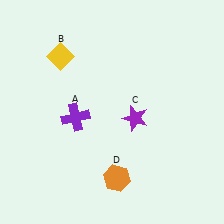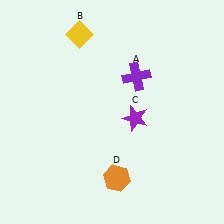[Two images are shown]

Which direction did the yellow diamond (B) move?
The yellow diamond (B) moved up.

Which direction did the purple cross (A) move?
The purple cross (A) moved right.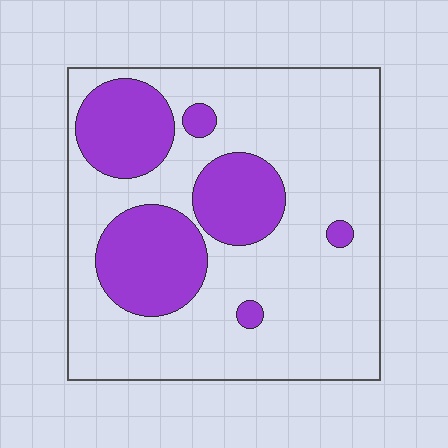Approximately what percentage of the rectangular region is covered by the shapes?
Approximately 25%.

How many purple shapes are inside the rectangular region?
6.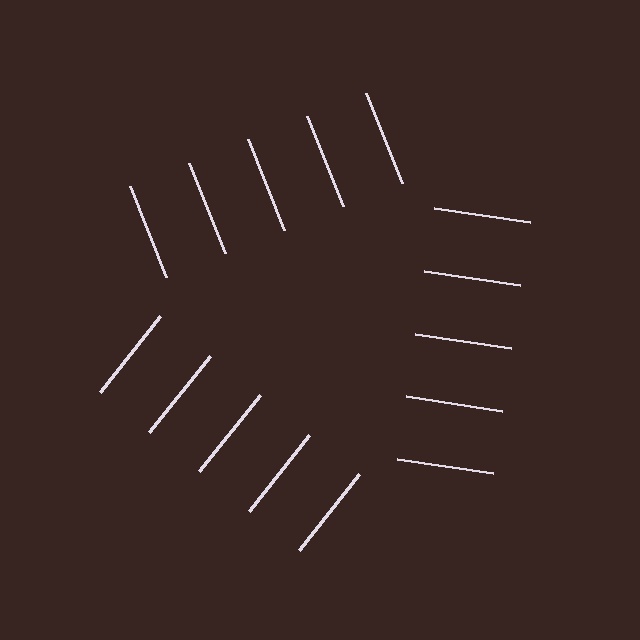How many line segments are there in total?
15 — 5 along each of the 3 edges.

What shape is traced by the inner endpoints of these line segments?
An illusory triangle — the line segments terminate on its edges but no continuous stroke is drawn.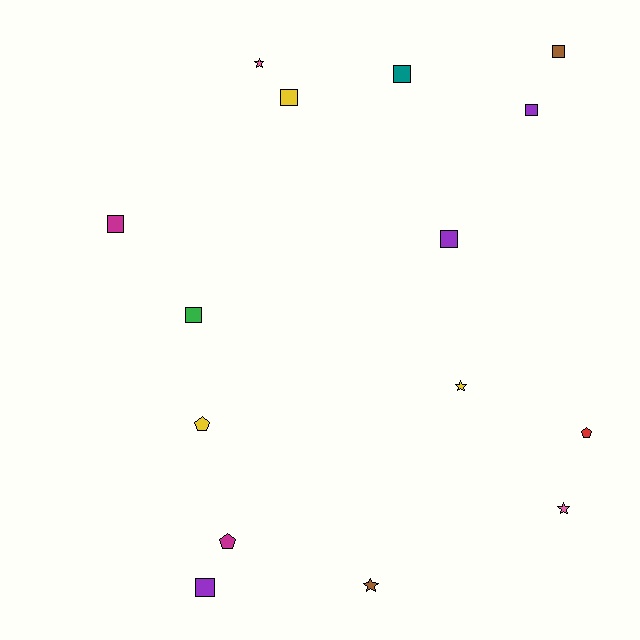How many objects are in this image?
There are 15 objects.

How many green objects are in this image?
There is 1 green object.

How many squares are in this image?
There are 8 squares.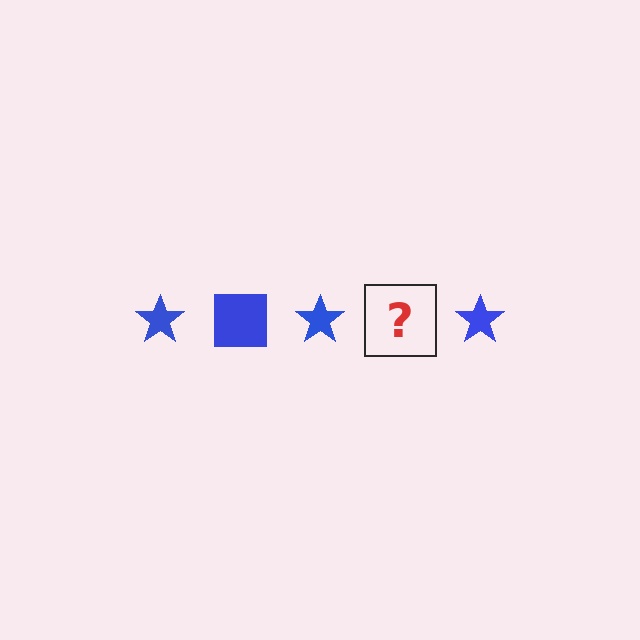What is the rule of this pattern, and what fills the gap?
The rule is that the pattern cycles through star, square shapes in blue. The gap should be filled with a blue square.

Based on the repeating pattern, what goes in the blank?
The blank should be a blue square.